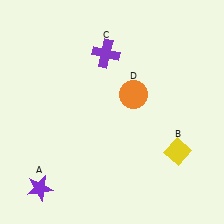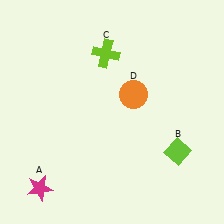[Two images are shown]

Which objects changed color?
A changed from purple to magenta. B changed from yellow to lime. C changed from purple to lime.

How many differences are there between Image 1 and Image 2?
There are 3 differences between the two images.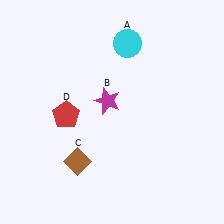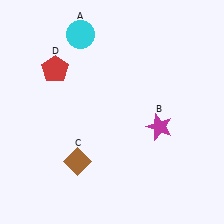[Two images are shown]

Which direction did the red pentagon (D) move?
The red pentagon (D) moved up.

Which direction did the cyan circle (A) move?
The cyan circle (A) moved left.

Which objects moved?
The objects that moved are: the cyan circle (A), the magenta star (B), the red pentagon (D).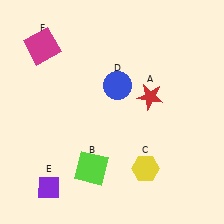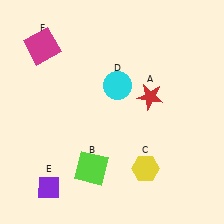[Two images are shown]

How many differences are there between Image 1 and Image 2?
There is 1 difference between the two images.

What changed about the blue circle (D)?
In Image 1, D is blue. In Image 2, it changed to cyan.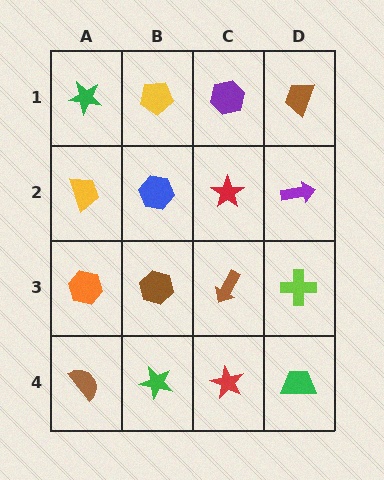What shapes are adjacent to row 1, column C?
A red star (row 2, column C), a yellow pentagon (row 1, column B), a brown trapezoid (row 1, column D).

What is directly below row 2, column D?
A lime cross.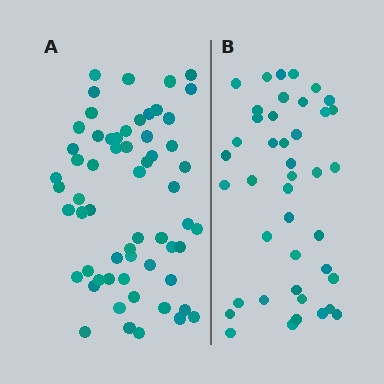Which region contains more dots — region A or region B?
Region A (the left region) has more dots.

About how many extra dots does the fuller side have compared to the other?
Region A has approximately 20 more dots than region B.